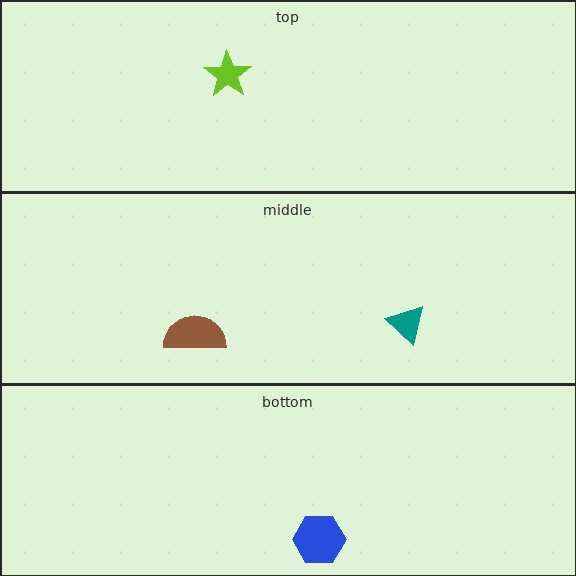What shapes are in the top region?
The lime star.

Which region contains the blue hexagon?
The bottom region.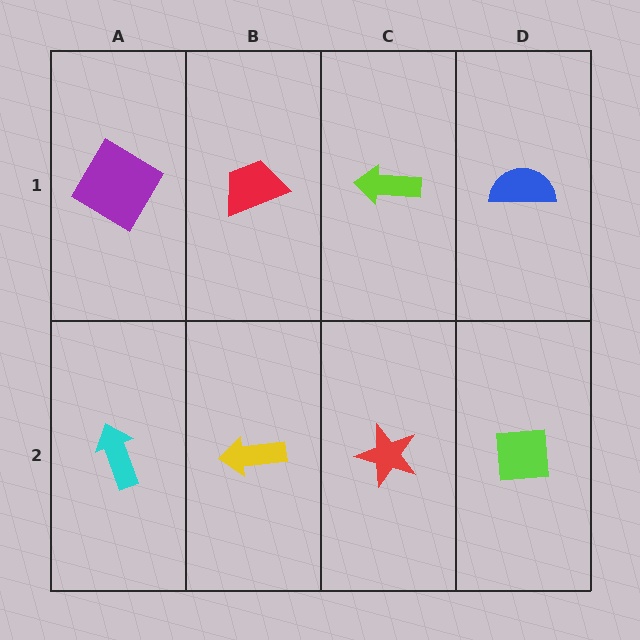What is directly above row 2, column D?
A blue semicircle.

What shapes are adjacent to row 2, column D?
A blue semicircle (row 1, column D), a red star (row 2, column C).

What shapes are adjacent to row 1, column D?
A lime square (row 2, column D), a lime arrow (row 1, column C).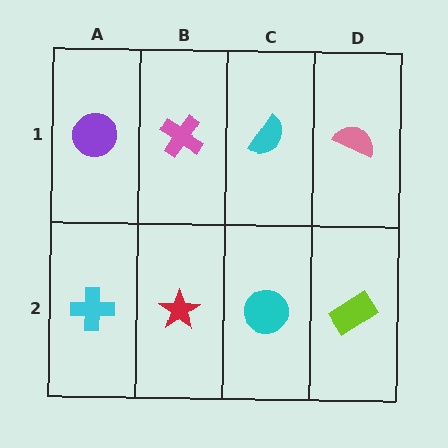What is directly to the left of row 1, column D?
A cyan semicircle.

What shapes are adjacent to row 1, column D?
A lime rectangle (row 2, column D), a cyan semicircle (row 1, column C).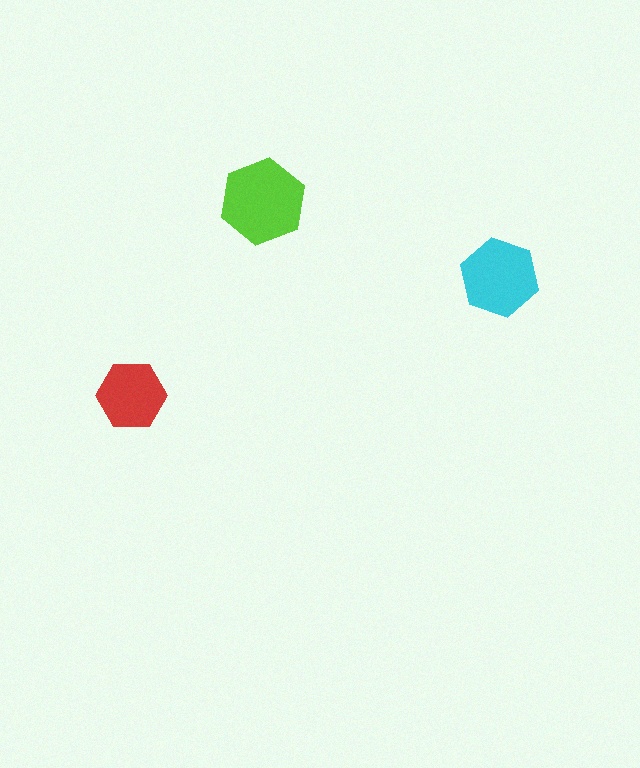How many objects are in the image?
There are 3 objects in the image.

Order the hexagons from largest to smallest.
the lime one, the cyan one, the red one.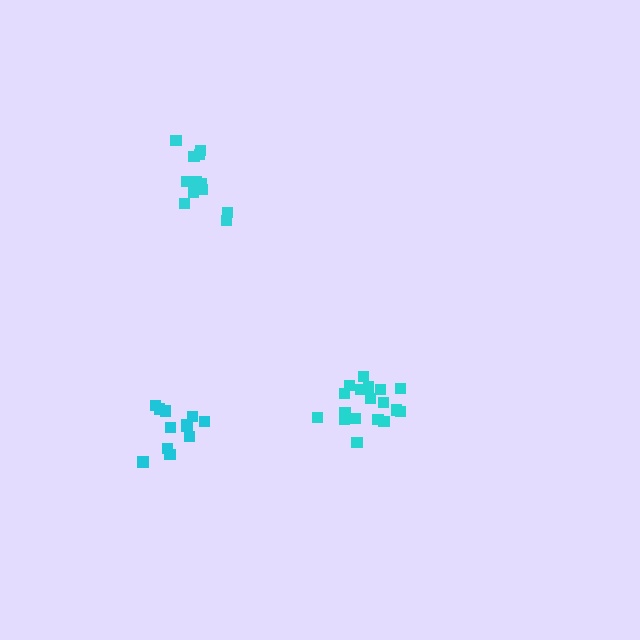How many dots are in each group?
Group 1: 12 dots, Group 2: 18 dots, Group 3: 13 dots (43 total).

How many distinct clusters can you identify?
There are 3 distinct clusters.